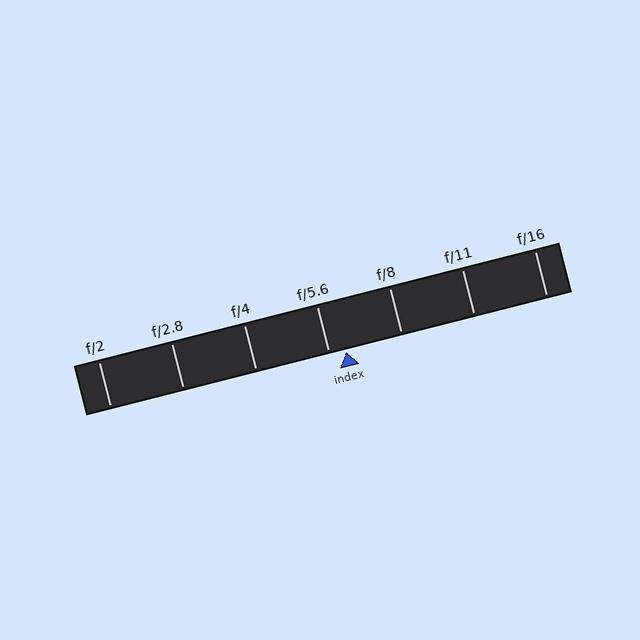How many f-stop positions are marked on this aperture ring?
There are 7 f-stop positions marked.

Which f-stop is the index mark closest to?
The index mark is closest to f/5.6.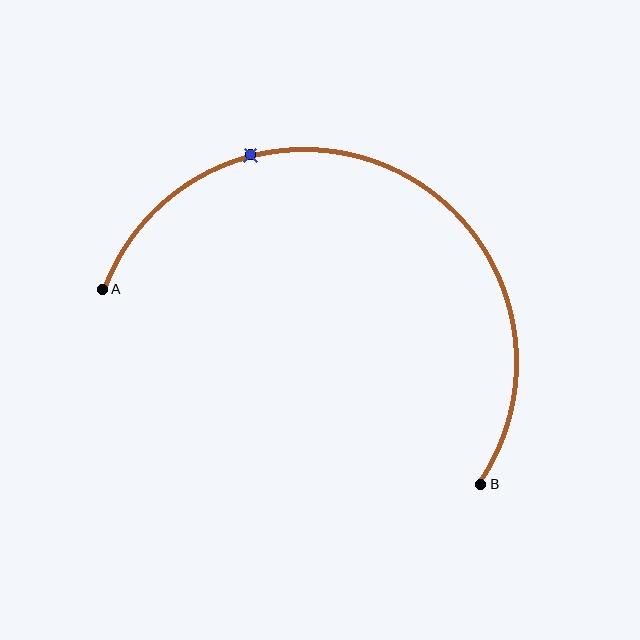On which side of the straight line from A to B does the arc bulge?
The arc bulges above the straight line connecting A and B.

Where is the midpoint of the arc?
The arc midpoint is the point on the curve farthest from the straight line joining A and B. It sits above that line.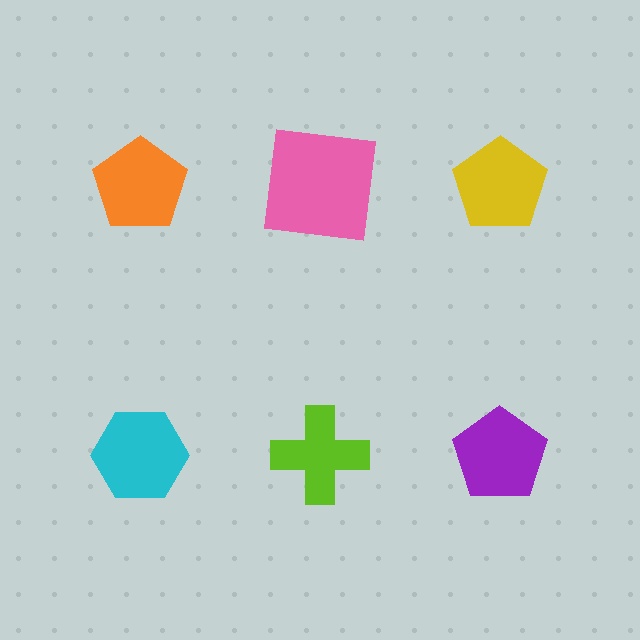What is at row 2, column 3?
A purple pentagon.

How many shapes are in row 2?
3 shapes.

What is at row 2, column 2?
A lime cross.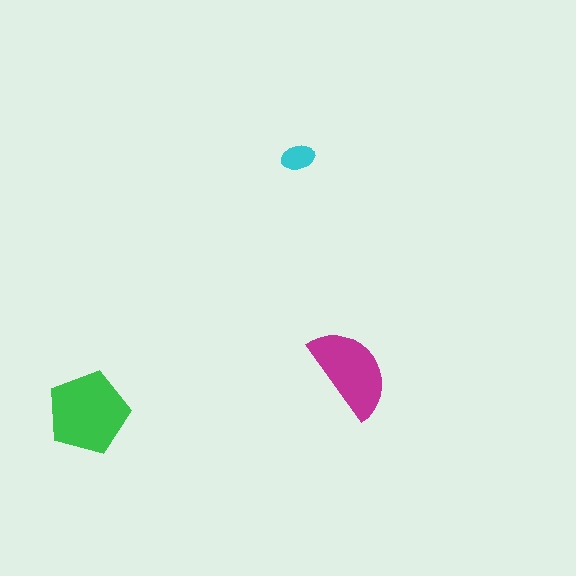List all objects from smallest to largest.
The cyan ellipse, the magenta semicircle, the green pentagon.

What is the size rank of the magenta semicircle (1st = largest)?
2nd.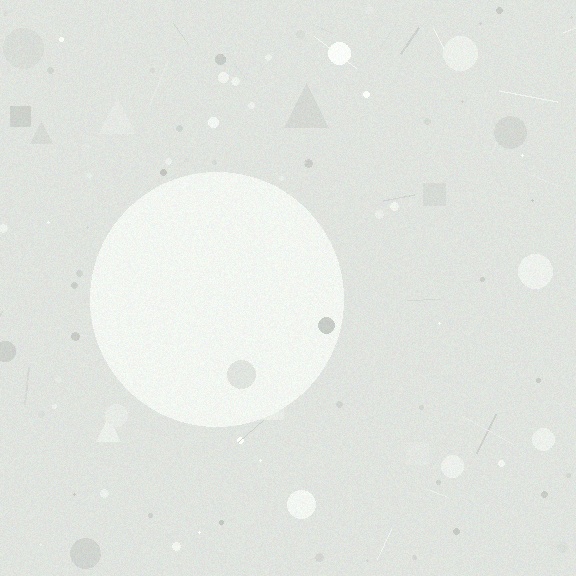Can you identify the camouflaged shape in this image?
The camouflaged shape is a circle.